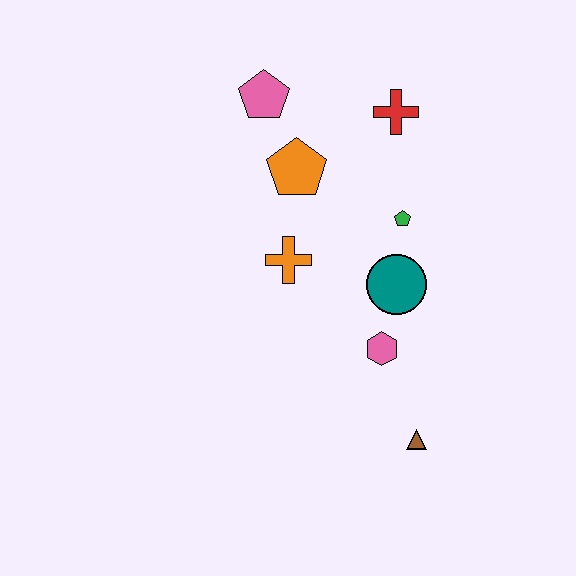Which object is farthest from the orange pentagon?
The brown triangle is farthest from the orange pentagon.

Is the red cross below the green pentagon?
No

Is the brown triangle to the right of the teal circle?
Yes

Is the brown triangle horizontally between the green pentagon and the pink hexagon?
No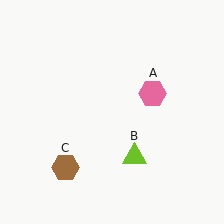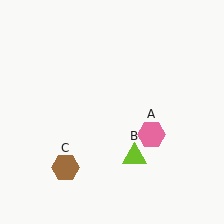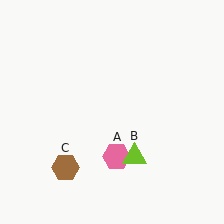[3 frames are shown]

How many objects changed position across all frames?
1 object changed position: pink hexagon (object A).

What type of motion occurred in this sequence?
The pink hexagon (object A) rotated clockwise around the center of the scene.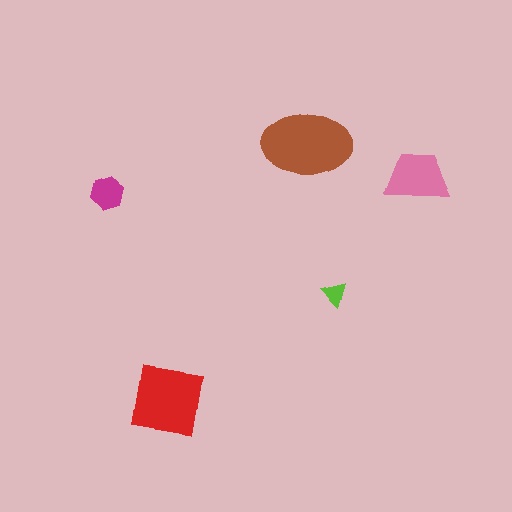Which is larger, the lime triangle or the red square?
The red square.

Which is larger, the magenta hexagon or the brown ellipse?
The brown ellipse.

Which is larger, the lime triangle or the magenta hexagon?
The magenta hexagon.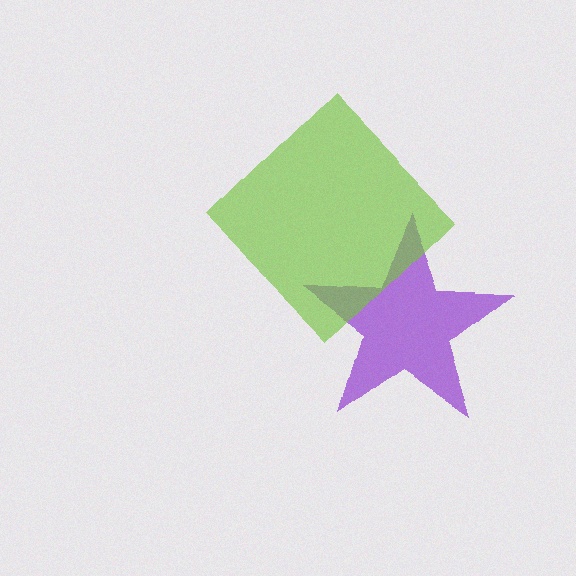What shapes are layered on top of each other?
The layered shapes are: a purple star, a lime diamond.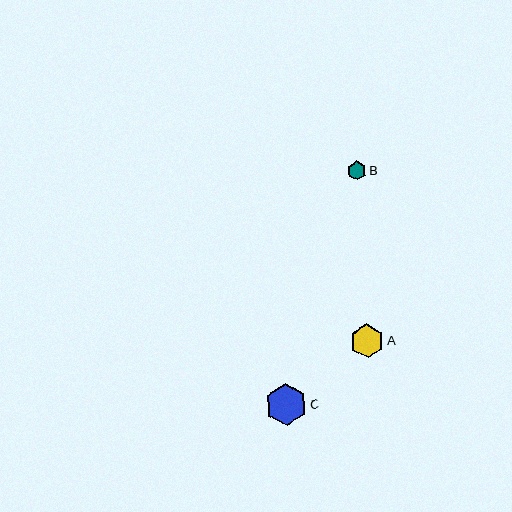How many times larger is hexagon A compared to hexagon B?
Hexagon A is approximately 1.8 times the size of hexagon B.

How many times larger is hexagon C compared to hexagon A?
Hexagon C is approximately 1.2 times the size of hexagon A.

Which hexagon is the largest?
Hexagon C is the largest with a size of approximately 42 pixels.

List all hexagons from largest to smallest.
From largest to smallest: C, A, B.